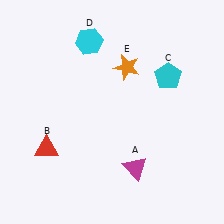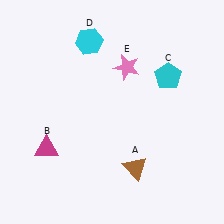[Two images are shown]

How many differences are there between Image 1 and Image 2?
There are 3 differences between the two images.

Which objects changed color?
A changed from magenta to brown. B changed from red to magenta. E changed from orange to pink.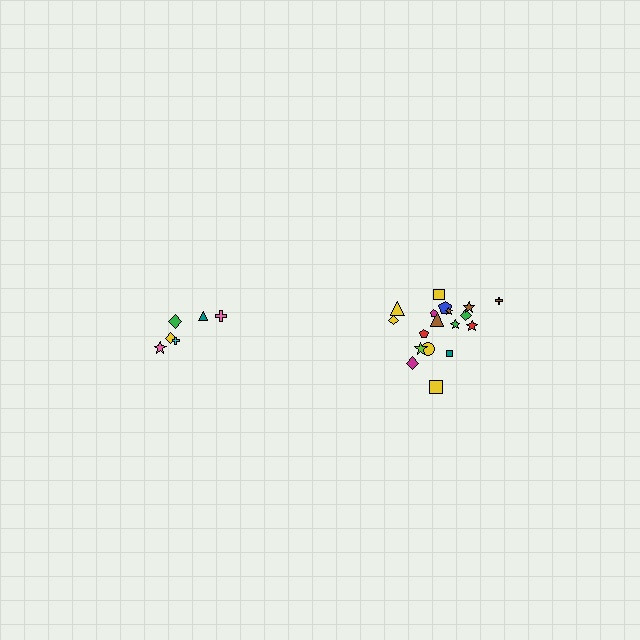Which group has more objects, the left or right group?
The right group.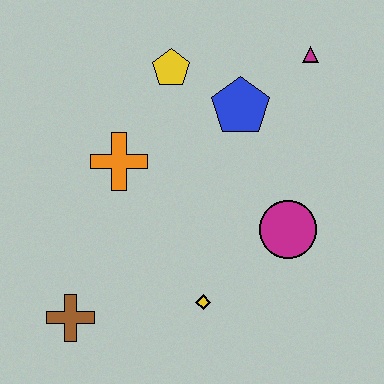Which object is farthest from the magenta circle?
The brown cross is farthest from the magenta circle.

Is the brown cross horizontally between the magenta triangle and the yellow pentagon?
No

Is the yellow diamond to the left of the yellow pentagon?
No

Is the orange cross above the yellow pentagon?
No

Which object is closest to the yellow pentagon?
The blue pentagon is closest to the yellow pentagon.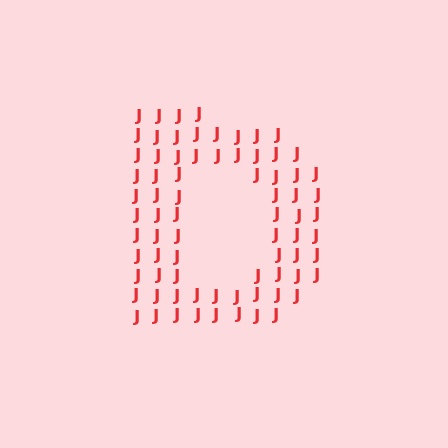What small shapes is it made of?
It is made of small letter J's.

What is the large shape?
The large shape is the letter D.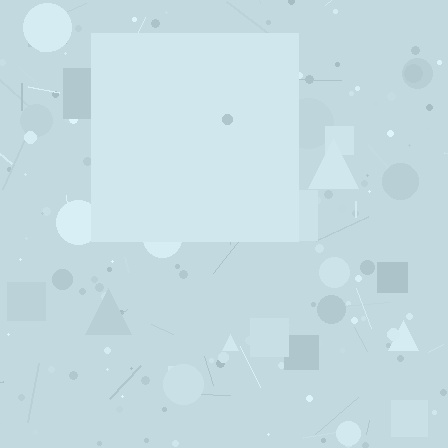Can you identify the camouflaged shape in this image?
The camouflaged shape is a square.